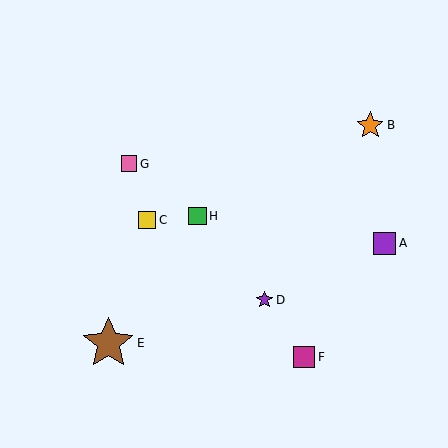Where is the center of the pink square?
The center of the pink square is at (129, 164).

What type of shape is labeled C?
Shape C is a yellow square.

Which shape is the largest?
The brown star (labeled E) is the largest.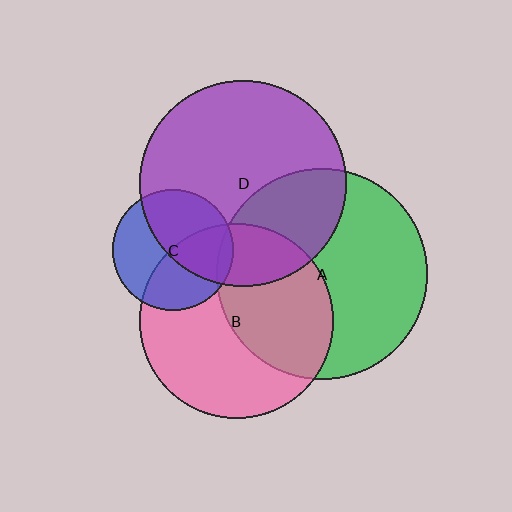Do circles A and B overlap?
Yes.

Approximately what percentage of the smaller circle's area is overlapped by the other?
Approximately 45%.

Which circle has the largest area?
Circle A (green).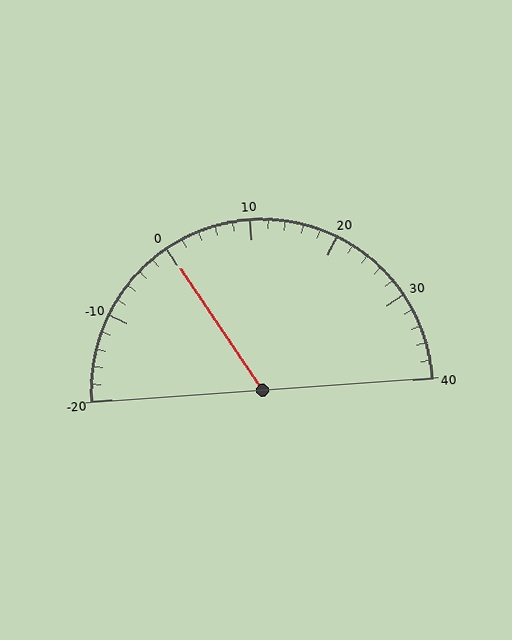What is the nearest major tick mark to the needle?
The nearest major tick mark is 0.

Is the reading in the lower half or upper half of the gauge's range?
The reading is in the lower half of the range (-20 to 40).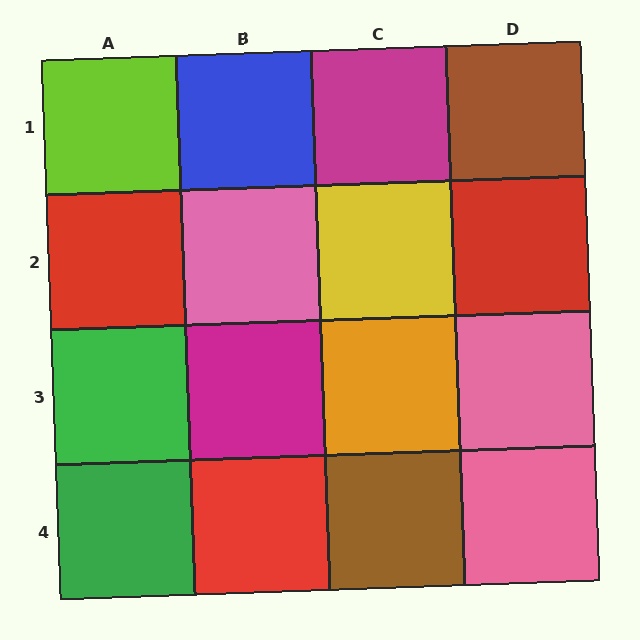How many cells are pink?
3 cells are pink.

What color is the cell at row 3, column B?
Magenta.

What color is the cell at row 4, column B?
Red.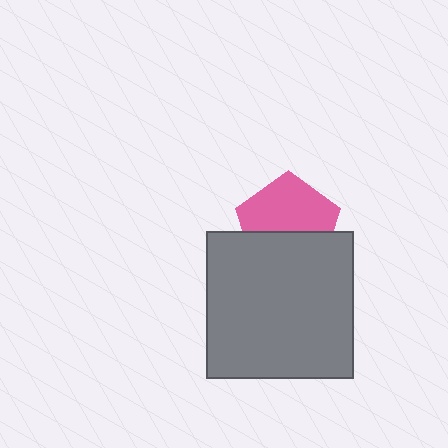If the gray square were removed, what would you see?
You would see the complete pink pentagon.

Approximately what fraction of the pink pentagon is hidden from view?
Roughly 42% of the pink pentagon is hidden behind the gray square.